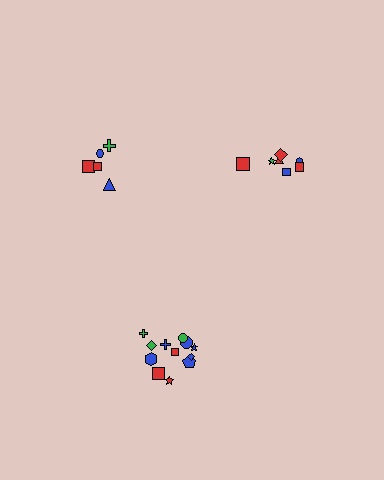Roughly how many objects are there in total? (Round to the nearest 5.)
Roughly 25 objects in total.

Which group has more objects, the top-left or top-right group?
The top-right group.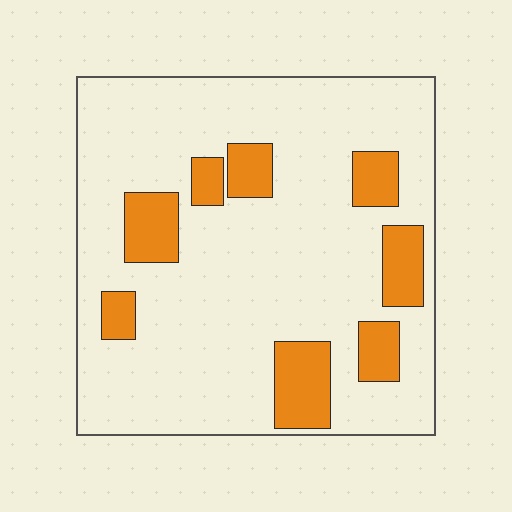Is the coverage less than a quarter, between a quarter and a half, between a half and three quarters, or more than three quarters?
Less than a quarter.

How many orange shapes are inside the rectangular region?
8.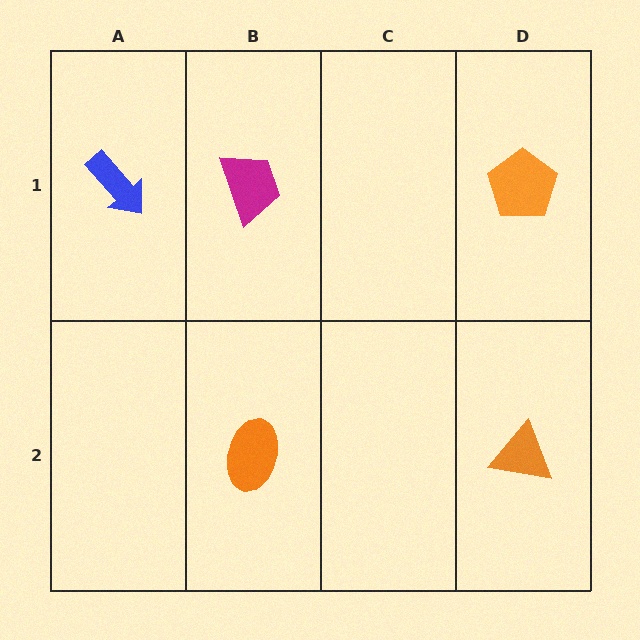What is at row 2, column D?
An orange triangle.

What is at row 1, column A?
A blue arrow.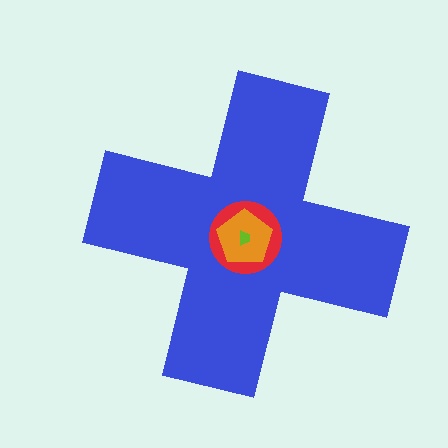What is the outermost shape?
The blue cross.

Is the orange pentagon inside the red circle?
Yes.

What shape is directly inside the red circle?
The orange pentagon.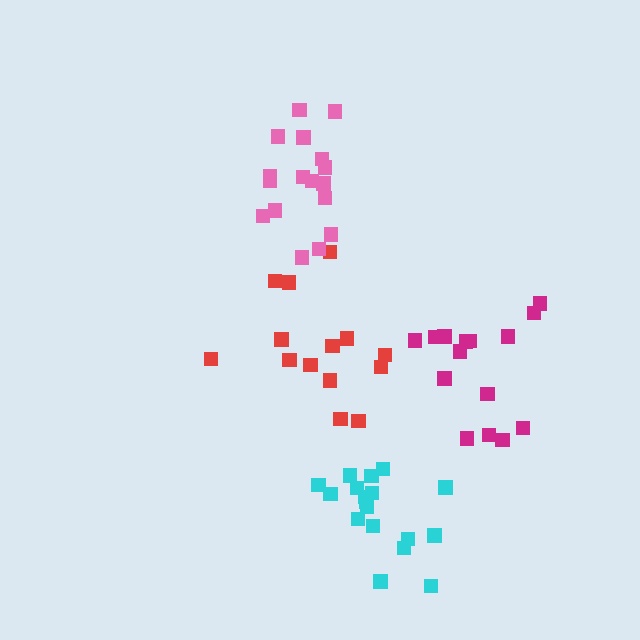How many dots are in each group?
Group 1: 14 dots, Group 2: 17 dots, Group 3: 18 dots, Group 4: 15 dots (64 total).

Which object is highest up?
The pink cluster is topmost.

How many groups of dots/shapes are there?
There are 4 groups.